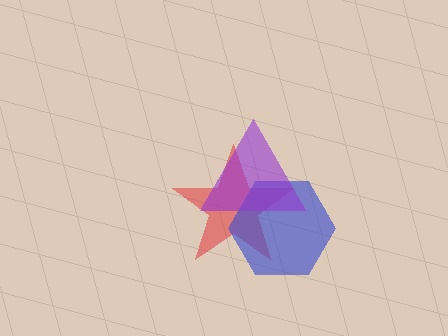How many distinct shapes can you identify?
There are 3 distinct shapes: a red star, a blue hexagon, a purple triangle.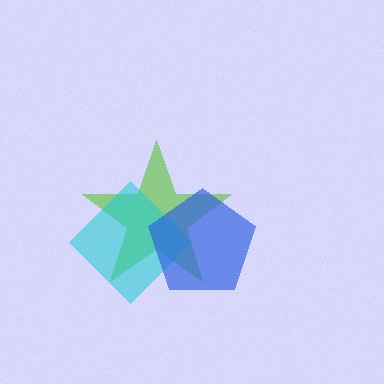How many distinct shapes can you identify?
There are 3 distinct shapes: a lime star, a cyan diamond, a blue pentagon.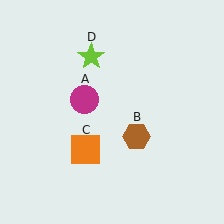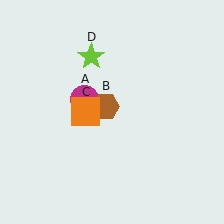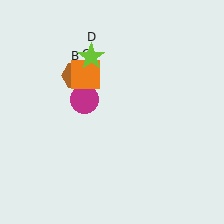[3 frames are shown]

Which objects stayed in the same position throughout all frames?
Magenta circle (object A) and lime star (object D) remained stationary.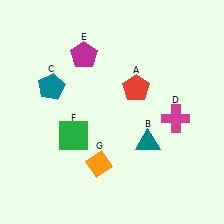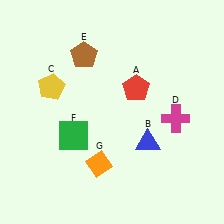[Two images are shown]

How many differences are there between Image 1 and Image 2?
There are 3 differences between the two images.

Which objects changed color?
B changed from teal to blue. C changed from teal to yellow. E changed from magenta to brown.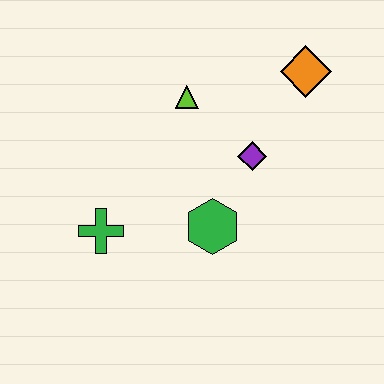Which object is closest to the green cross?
The green hexagon is closest to the green cross.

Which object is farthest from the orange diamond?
The green cross is farthest from the orange diamond.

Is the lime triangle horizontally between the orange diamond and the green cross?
Yes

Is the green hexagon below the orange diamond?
Yes